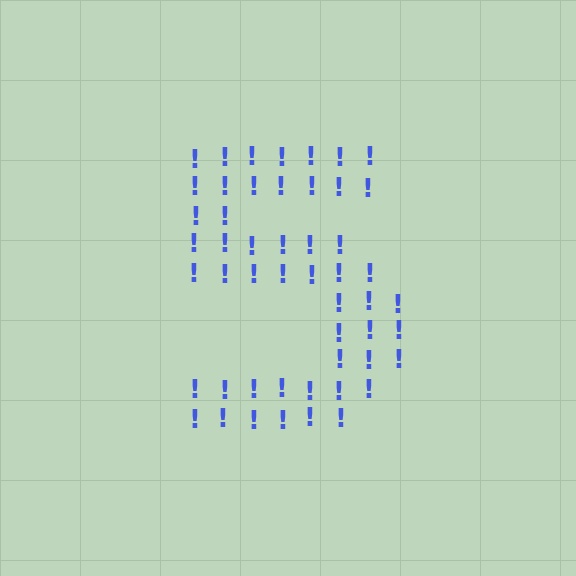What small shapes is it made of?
It is made of small exclamation marks.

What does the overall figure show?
The overall figure shows the digit 5.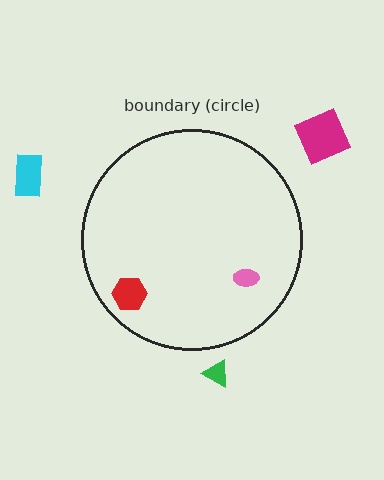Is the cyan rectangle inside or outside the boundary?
Outside.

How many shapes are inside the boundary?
2 inside, 3 outside.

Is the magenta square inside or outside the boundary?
Outside.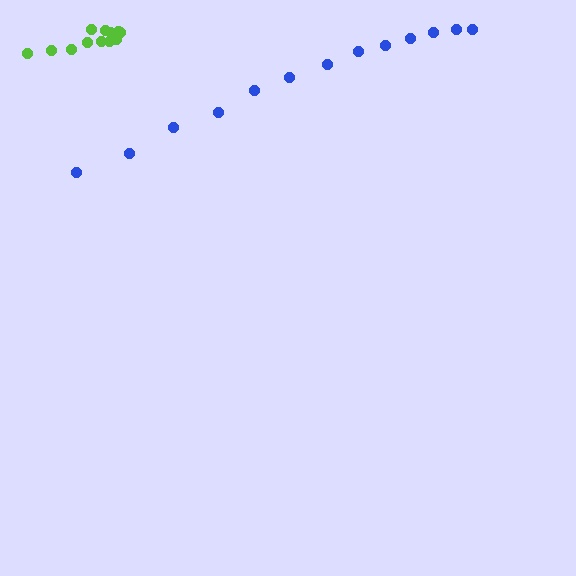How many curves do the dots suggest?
There are 2 distinct paths.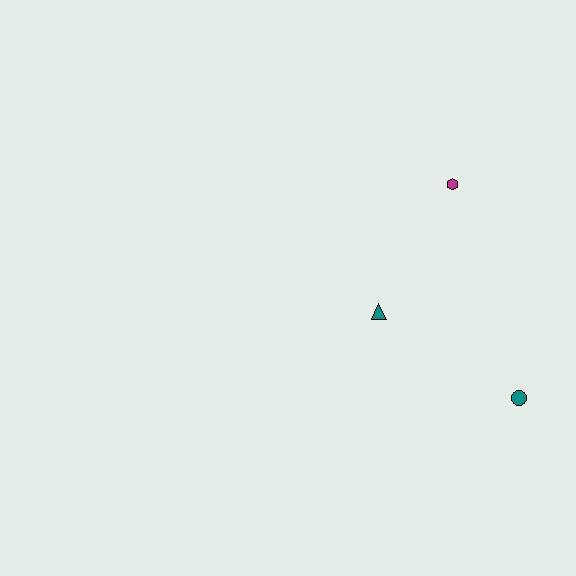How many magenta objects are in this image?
There is 1 magenta object.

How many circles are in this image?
There is 1 circle.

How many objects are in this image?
There are 3 objects.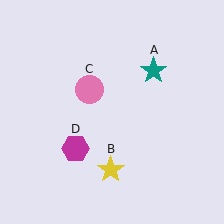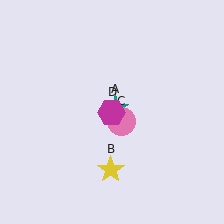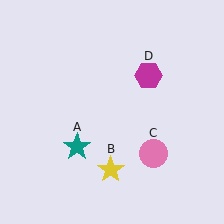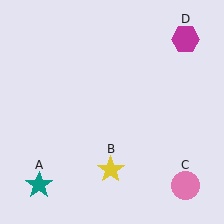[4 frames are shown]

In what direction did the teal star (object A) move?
The teal star (object A) moved down and to the left.